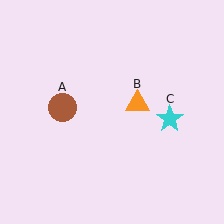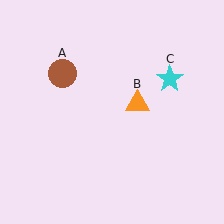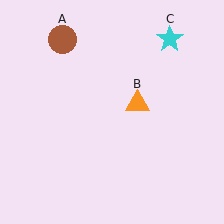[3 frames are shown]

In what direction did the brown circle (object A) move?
The brown circle (object A) moved up.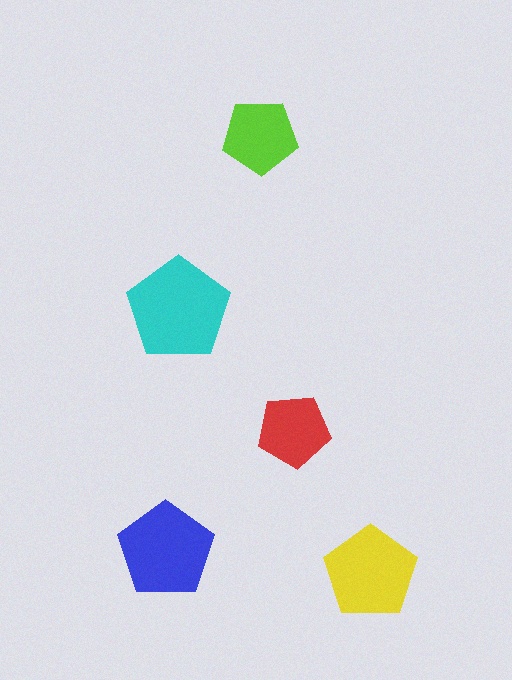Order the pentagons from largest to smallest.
the cyan one, the blue one, the yellow one, the lime one, the red one.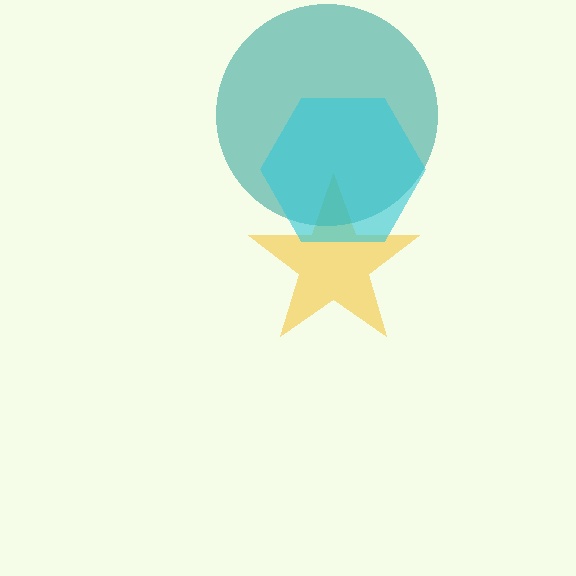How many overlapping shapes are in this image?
There are 3 overlapping shapes in the image.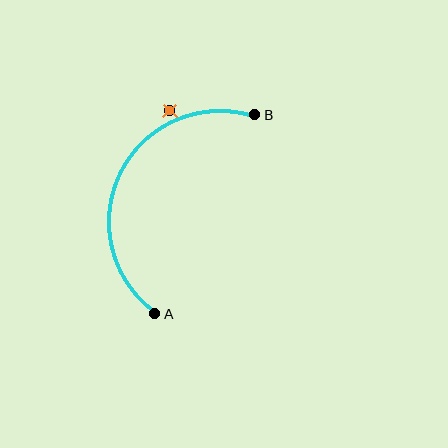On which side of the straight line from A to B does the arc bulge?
The arc bulges to the left of the straight line connecting A and B.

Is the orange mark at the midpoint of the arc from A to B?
No — the orange mark does not lie on the arc at all. It sits slightly outside the curve.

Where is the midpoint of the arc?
The arc midpoint is the point on the curve farthest from the straight line joining A and B. It sits to the left of that line.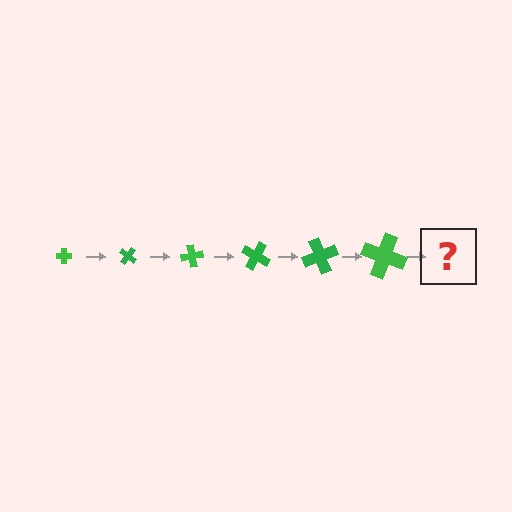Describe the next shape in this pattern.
It should be a cross, larger than the previous one and rotated 240 degrees from the start.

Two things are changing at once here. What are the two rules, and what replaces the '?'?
The two rules are that the cross grows larger each step and it rotates 40 degrees each step. The '?' should be a cross, larger than the previous one and rotated 240 degrees from the start.